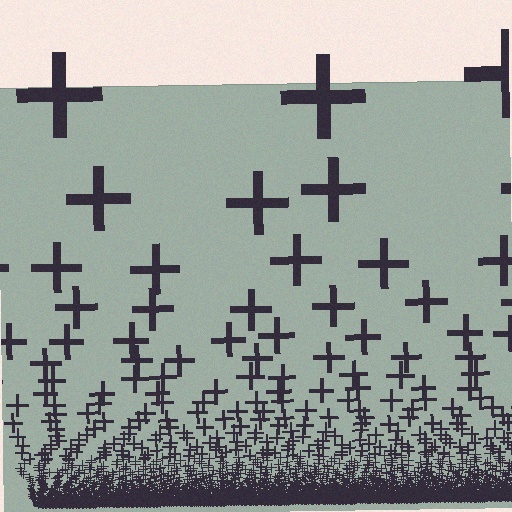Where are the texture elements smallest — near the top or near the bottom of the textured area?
Near the bottom.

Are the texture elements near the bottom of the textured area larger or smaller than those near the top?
Smaller. The gradient is inverted — elements near the bottom are smaller and denser.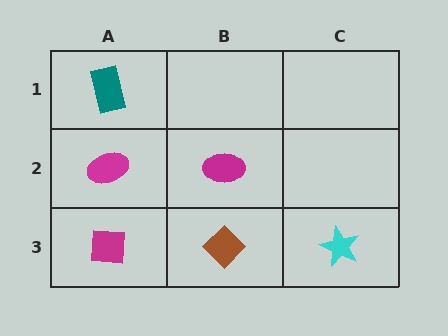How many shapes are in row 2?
2 shapes.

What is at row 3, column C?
A cyan star.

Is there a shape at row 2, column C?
No, that cell is empty.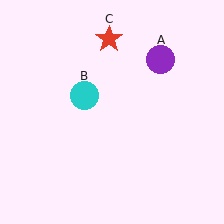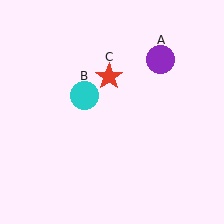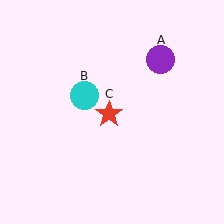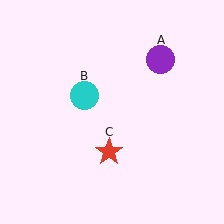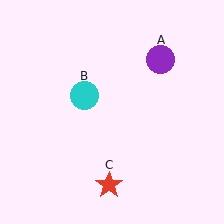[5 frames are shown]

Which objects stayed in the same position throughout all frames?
Purple circle (object A) and cyan circle (object B) remained stationary.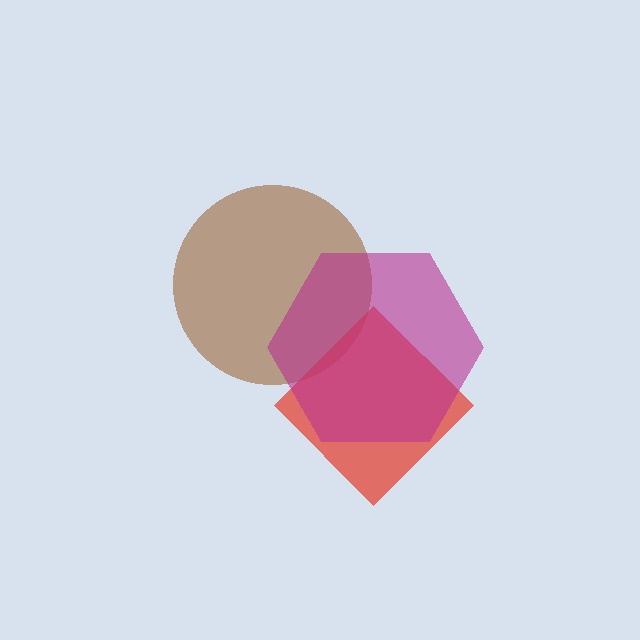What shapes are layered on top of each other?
The layered shapes are: a brown circle, a red diamond, a magenta hexagon.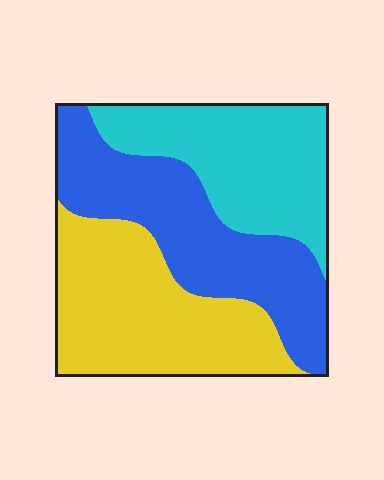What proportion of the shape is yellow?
Yellow takes up between a third and a half of the shape.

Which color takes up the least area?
Cyan, at roughly 30%.